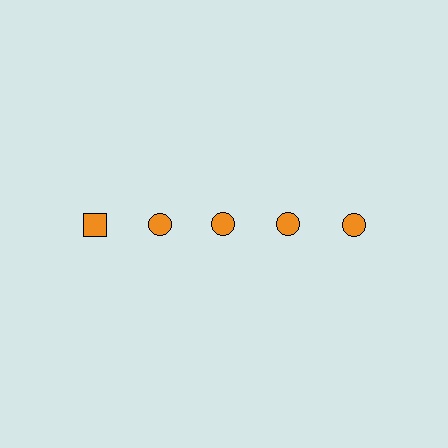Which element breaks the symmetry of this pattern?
The orange square in the top row, leftmost column breaks the symmetry. All other shapes are orange circles.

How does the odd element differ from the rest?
It has a different shape: square instead of circle.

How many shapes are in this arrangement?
There are 5 shapes arranged in a grid pattern.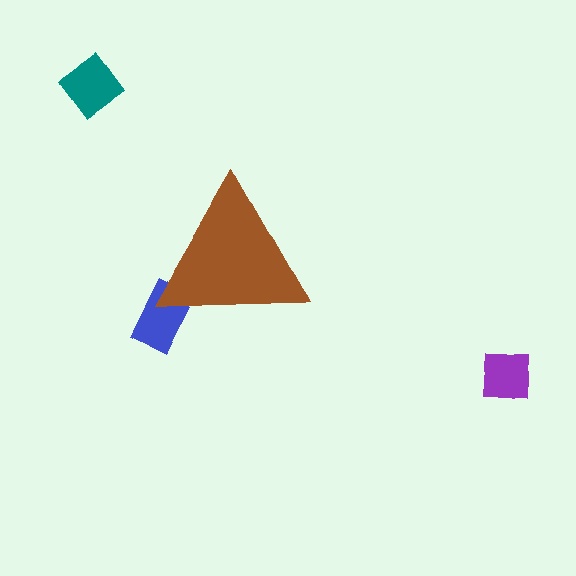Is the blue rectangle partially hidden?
Yes, the blue rectangle is partially hidden behind the brown triangle.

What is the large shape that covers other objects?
A brown triangle.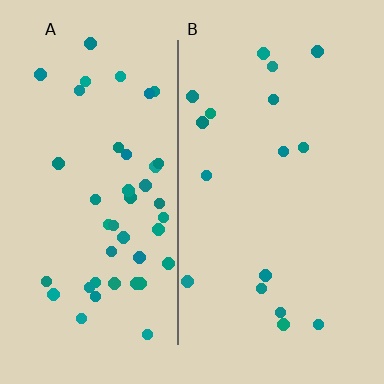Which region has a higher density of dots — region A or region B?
A (the left).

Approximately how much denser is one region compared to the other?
Approximately 2.7× — region A over region B.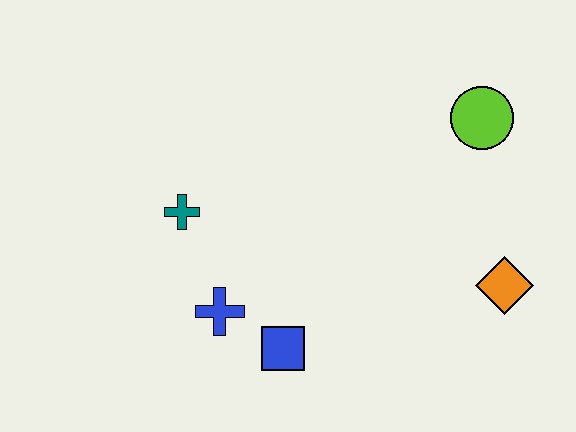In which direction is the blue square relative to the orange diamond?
The blue square is to the left of the orange diamond.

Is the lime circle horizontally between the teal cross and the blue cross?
No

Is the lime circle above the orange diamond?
Yes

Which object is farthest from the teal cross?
The orange diamond is farthest from the teal cross.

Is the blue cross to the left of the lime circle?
Yes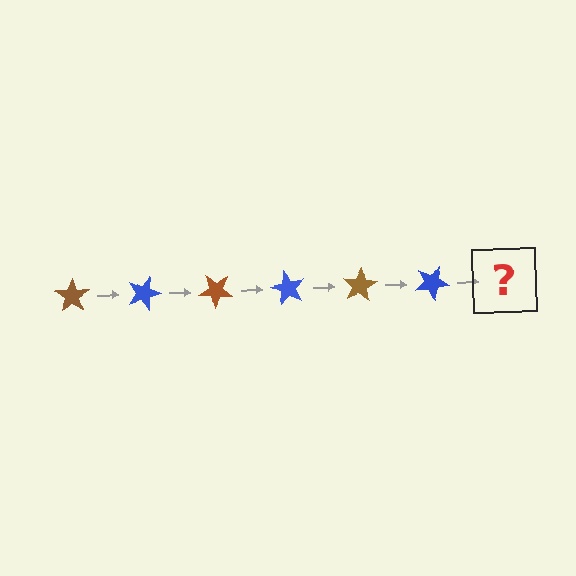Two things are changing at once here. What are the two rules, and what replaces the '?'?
The two rules are that it rotates 20 degrees each step and the color cycles through brown and blue. The '?' should be a brown star, rotated 120 degrees from the start.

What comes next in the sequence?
The next element should be a brown star, rotated 120 degrees from the start.